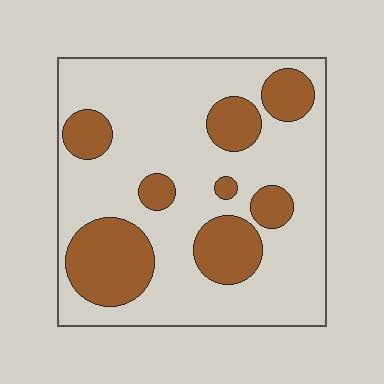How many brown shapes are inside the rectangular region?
8.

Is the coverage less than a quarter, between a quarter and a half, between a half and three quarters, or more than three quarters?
Between a quarter and a half.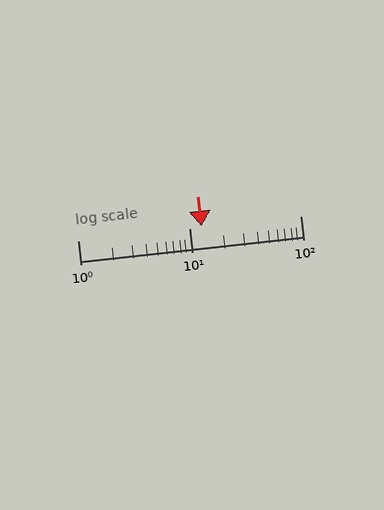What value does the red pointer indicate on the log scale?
The pointer indicates approximately 13.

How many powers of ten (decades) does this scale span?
The scale spans 2 decades, from 1 to 100.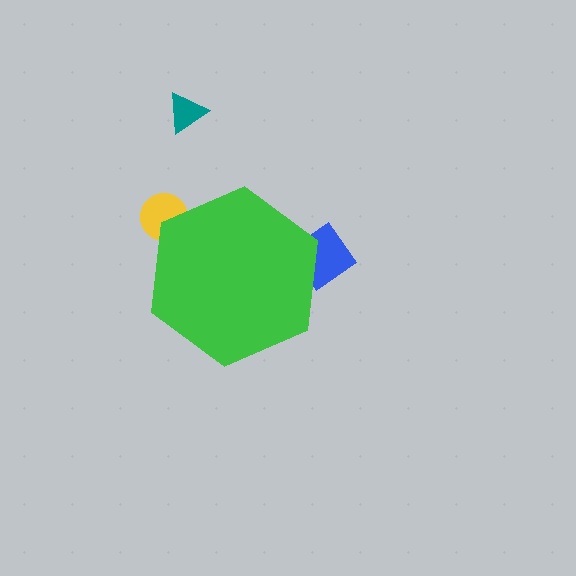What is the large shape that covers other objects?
A green hexagon.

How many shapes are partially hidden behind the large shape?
2 shapes are partially hidden.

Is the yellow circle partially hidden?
Yes, the yellow circle is partially hidden behind the green hexagon.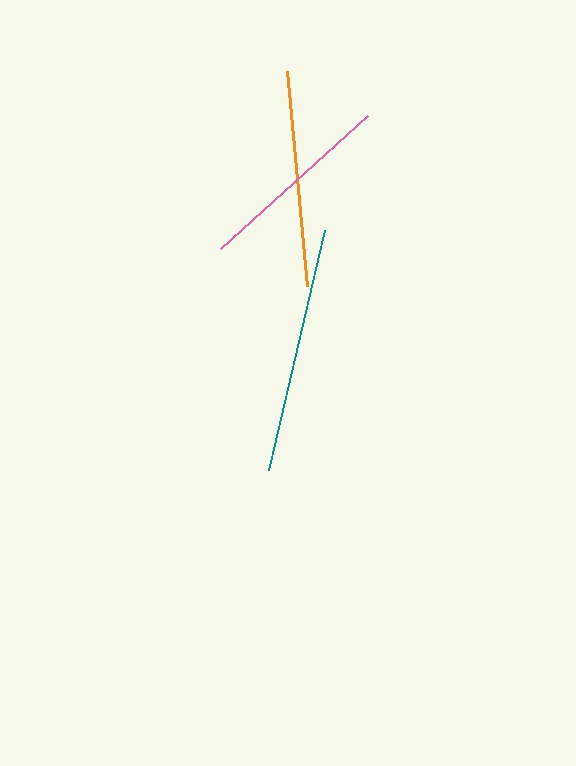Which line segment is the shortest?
The pink line is the shortest at approximately 197 pixels.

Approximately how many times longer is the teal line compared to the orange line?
The teal line is approximately 1.1 times the length of the orange line.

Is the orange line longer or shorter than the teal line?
The teal line is longer than the orange line.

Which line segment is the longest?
The teal line is the longest at approximately 247 pixels.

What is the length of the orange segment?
The orange segment is approximately 217 pixels long.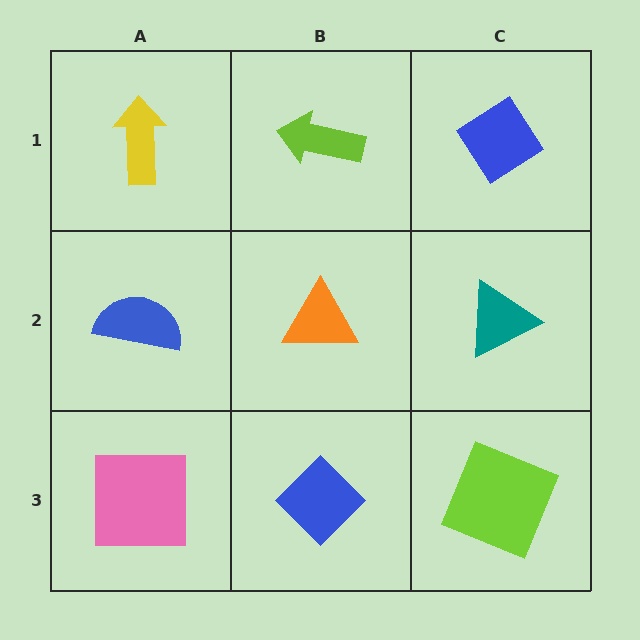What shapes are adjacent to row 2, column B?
A lime arrow (row 1, column B), a blue diamond (row 3, column B), a blue semicircle (row 2, column A), a teal triangle (row 2, column C).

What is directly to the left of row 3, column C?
A blue diamond.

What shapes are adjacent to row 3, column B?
An orange triangle (row 2, column B), a pink square (row 3, column A), a lime square (row 3, column C).